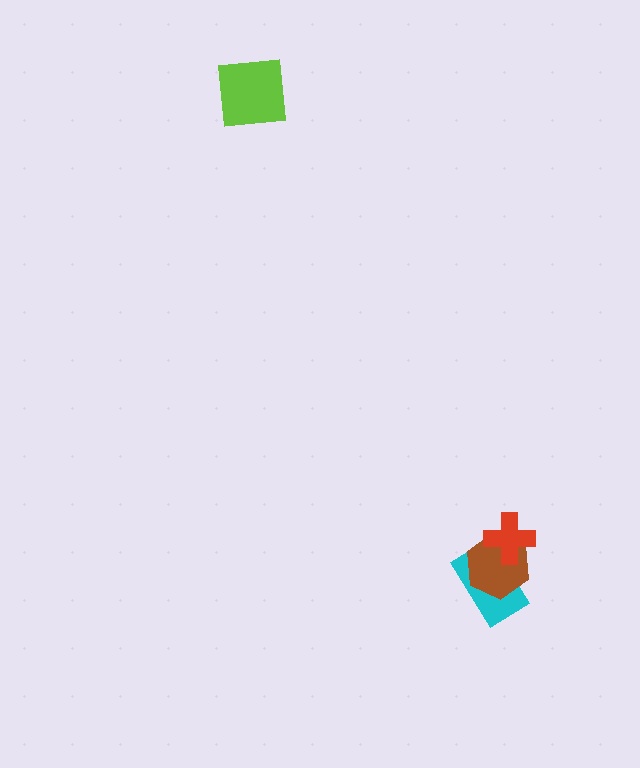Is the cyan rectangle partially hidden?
Yes, it is partially covered by another shape.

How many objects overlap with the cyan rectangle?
2 objects overlap with the cyan rectangle.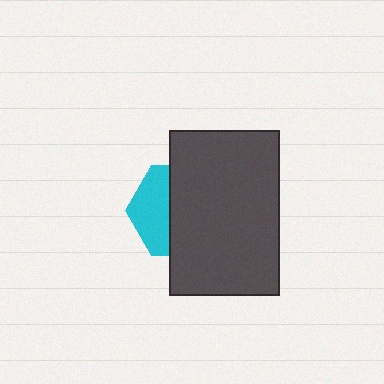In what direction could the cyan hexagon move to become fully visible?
The cyan hexagon could move left. That would shift it out from behind the dark gray rectangle entirely.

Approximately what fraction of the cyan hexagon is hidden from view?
Roughly 60% of the cyan hexagon is hidden behind the dark gray rectangle.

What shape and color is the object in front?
The object in front is a dark gray rectangle.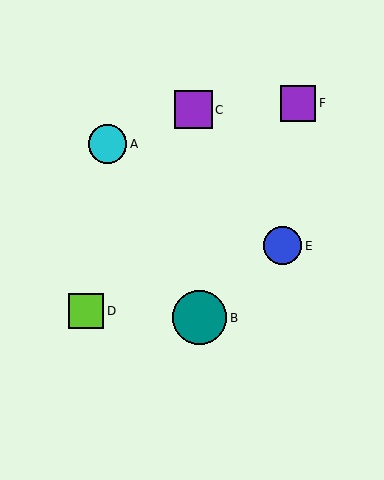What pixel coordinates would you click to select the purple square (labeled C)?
Click at (193, 110) to select the purple square C.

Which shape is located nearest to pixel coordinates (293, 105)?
The purple square (labeled F) at (298, 104) is nearest to that location.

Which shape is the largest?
The teal circle (labeled B) is the largest.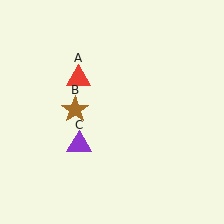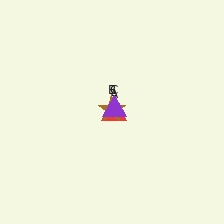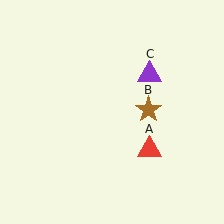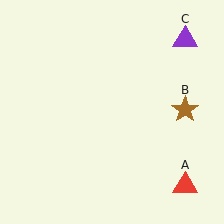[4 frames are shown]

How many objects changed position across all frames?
3 objects changed position: red triangle (object A), brown star (object B), purple triangle (object C).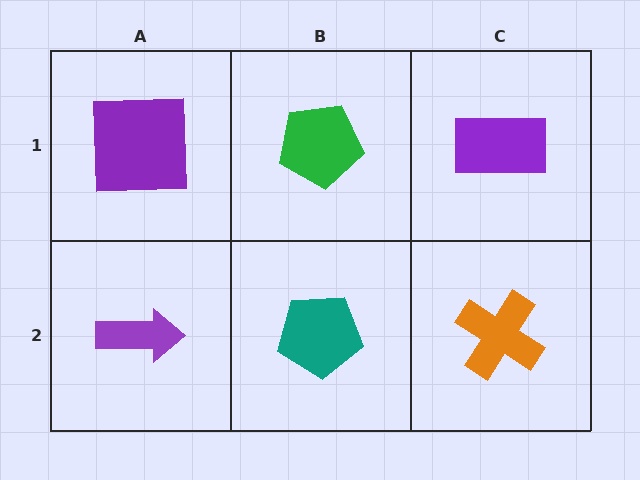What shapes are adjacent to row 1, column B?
A teal pentagon (row 2, column B), a purple square (row 1, column A), a purple rectangle (row 1, column C).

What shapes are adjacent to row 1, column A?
A purple arrow (row 2, column A), a green pentagon (row 1, column B).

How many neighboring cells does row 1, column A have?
2.